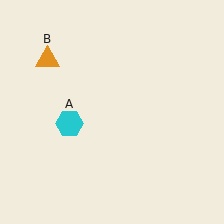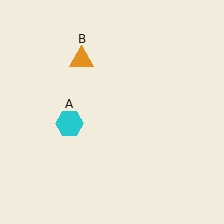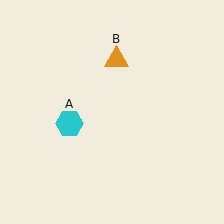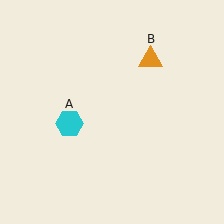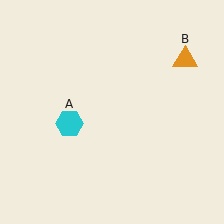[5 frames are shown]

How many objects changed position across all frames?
1 object changed position: orange triangle (object B).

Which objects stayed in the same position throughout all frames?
Cyan hexagon (object A) remained stationary.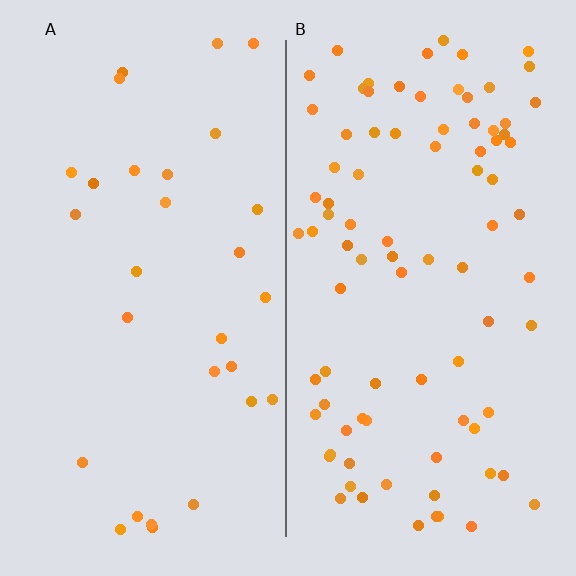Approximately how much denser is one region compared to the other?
Approximately 2.9× — region B over region A.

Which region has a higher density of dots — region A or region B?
B (the right).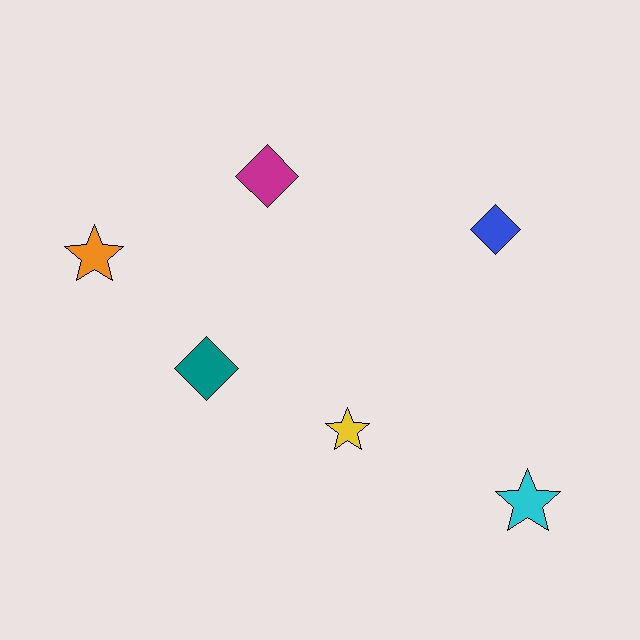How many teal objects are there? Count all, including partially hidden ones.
There is 1 teal object.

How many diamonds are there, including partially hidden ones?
There are 3 diamonds.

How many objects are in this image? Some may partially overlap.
There are 6 objects.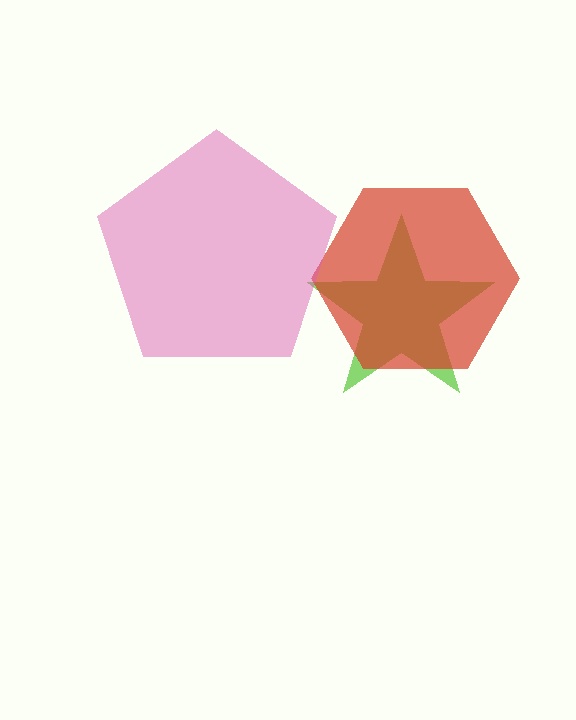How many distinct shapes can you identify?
There are 3 distinct shapes: a lime star, a red hexagon, a pink pentagon.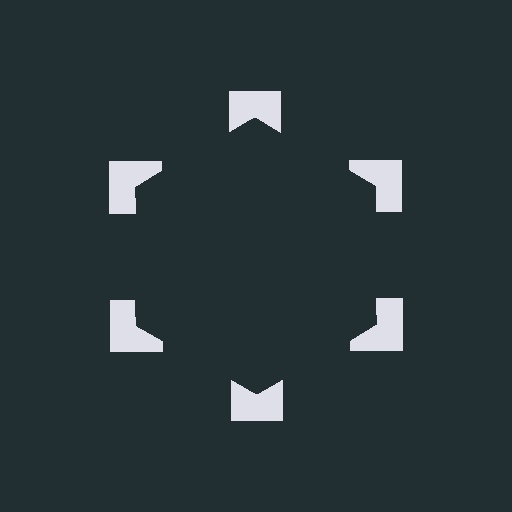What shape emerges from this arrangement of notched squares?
An illusory hexagon — its edges are inferred from the aligned wedge cuts in the notched squares, not physically drawn.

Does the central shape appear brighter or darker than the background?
It typically appears slightly darker than the background, even though no actual brightness change is drawn.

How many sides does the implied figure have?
6 sides.